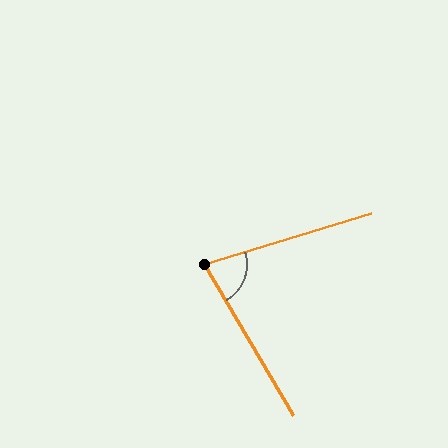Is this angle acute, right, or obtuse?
It is acute.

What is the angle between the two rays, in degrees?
Approximately 77 degrees.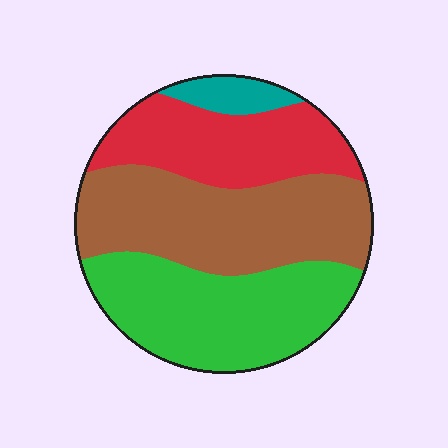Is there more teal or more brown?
Brown.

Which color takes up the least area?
Teal, at roughly 5%.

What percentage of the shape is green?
Green covers about 35% of the shape.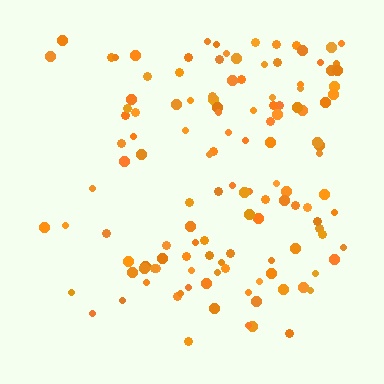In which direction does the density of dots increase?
From left to right, with the right side densest.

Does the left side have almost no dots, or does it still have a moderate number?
Still a moderate number, just noticeably fewer than the right.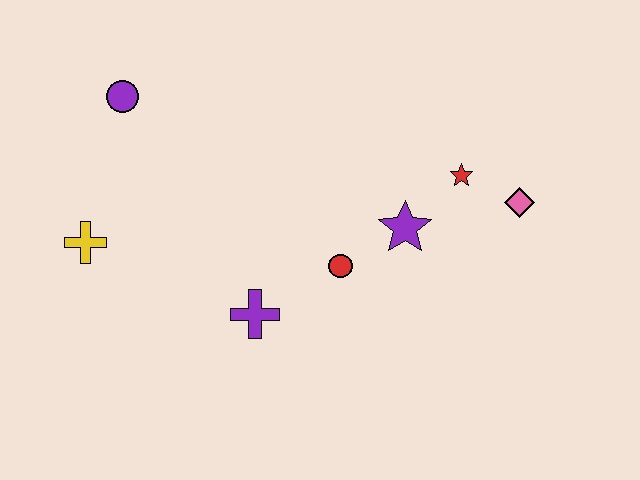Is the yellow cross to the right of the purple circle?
No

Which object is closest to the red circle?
The purple star is closest to the red circle.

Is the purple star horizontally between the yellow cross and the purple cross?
No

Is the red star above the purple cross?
Yes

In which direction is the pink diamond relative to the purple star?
The pink diamond is to the right of the purple star.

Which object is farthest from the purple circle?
The pink diamond is farthest from the purple circle.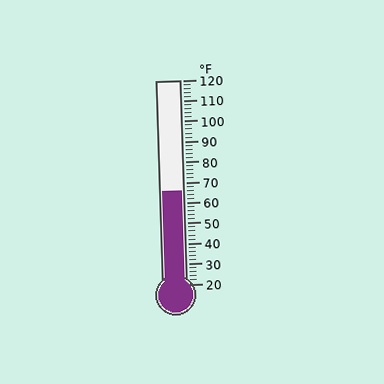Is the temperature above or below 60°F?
The temperature is above 60°F.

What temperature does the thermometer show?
The thermometer shows approximately 66°F.